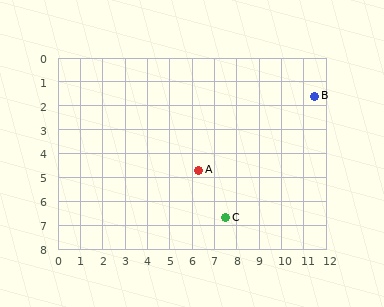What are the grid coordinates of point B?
Point B is at approximately (11.5, 1.6).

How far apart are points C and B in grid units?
Points C and B are about 6.5 grid units apart.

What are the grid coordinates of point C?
Point C is at approximately (7.5, 6.7).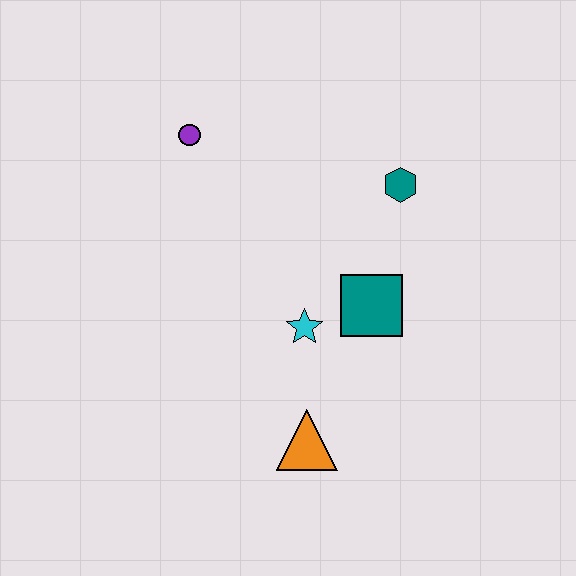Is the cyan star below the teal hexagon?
Yes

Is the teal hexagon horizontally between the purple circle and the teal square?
No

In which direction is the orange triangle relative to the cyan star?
The orange triangle is below the cyan star.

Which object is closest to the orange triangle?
The cyan star is closest to the orange triangle.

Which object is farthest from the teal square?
The purple circle is farthest from the teal square.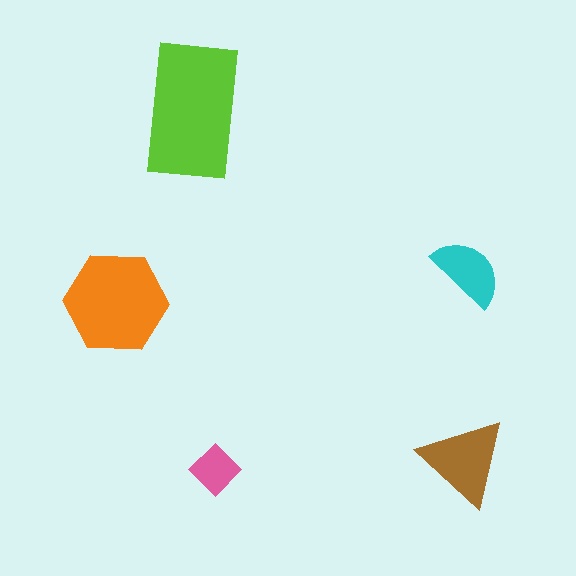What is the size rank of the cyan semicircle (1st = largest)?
4th.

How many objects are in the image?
There are 5 objects in the image.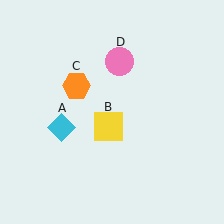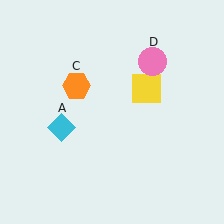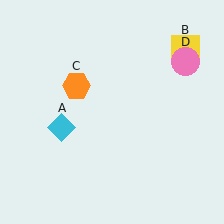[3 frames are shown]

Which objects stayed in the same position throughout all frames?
Cyan diamond (object A) and orange hexagon (object C) remained stationary.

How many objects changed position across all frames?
2 objects changed position: yellow square (object B), pink circle (object D).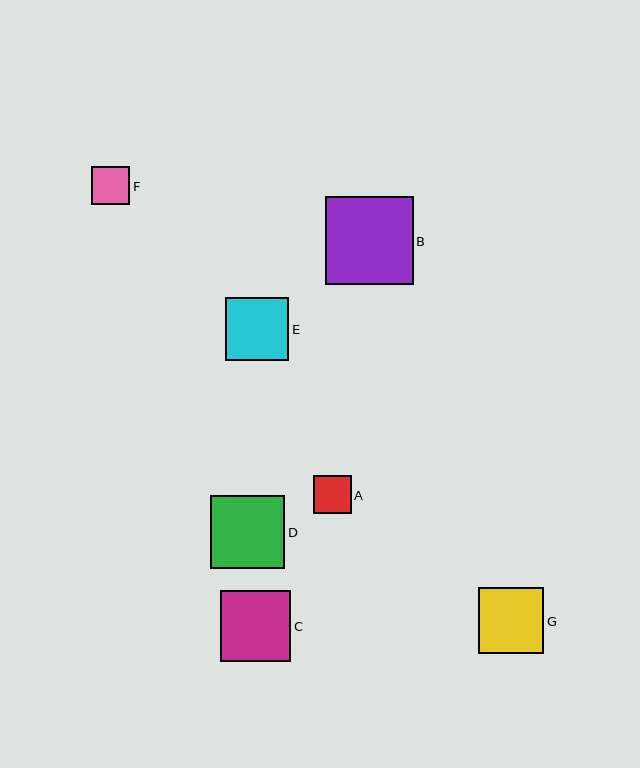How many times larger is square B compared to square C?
Square B is approximately 1.2 times the size of square C.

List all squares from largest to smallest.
From largest to smallest: B, D, C, G, E, F, A.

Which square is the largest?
Square B is the largest with a size of approximately 88 pixels.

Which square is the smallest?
Square A is the smallest with a size of approximately 38 pixels.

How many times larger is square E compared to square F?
Square E is approximately 1.6 times the size of square F.